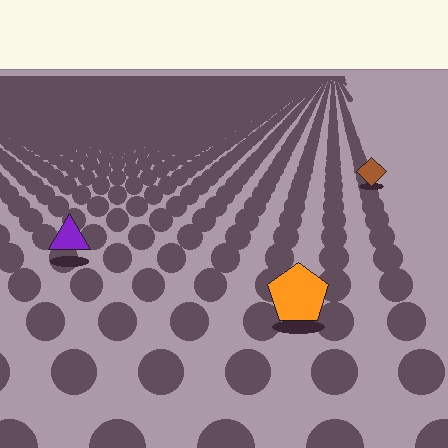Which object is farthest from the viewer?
The brown diamond is farthest from the viewer. It appears smaller and the ground texture around it is denser.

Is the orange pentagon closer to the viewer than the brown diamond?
Yes. The orange pentagon is closer — you can tell from the texture gradient: the ground texture is coarser near it.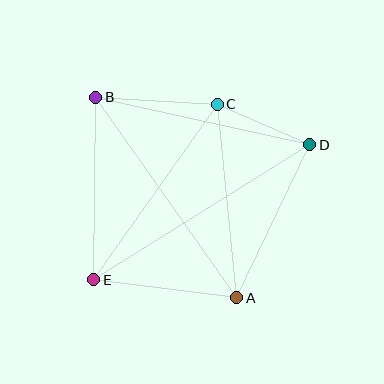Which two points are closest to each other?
Points C and D are closest to each other.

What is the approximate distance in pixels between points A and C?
The distance between A and C is approximately 195 pixels.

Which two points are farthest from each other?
Points D and E are farthest from each other.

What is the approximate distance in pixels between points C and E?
The distance between C and E is approximately 214 pixels.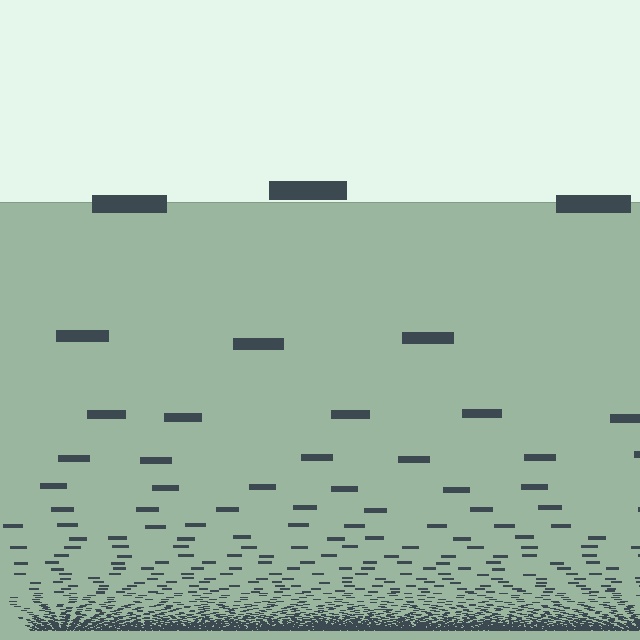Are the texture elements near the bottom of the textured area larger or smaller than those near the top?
Smaller. The gradient is inverted — elements near the bottom are smaller and denser.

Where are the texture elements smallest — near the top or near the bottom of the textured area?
Near the bottom.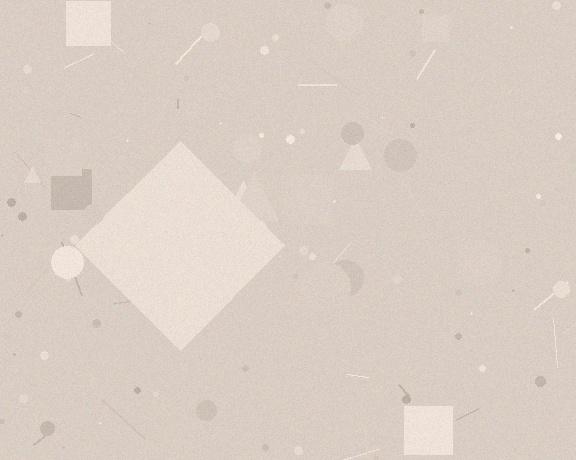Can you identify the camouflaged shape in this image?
The camouflaged shape is a diamond.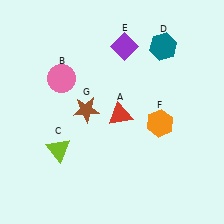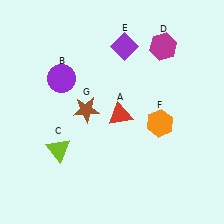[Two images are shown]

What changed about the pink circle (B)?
In Image 1, B is pink. In Image 2, it changed to purple.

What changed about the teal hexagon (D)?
In Image 1, D is teal. In Image 2, it changed to magenta.